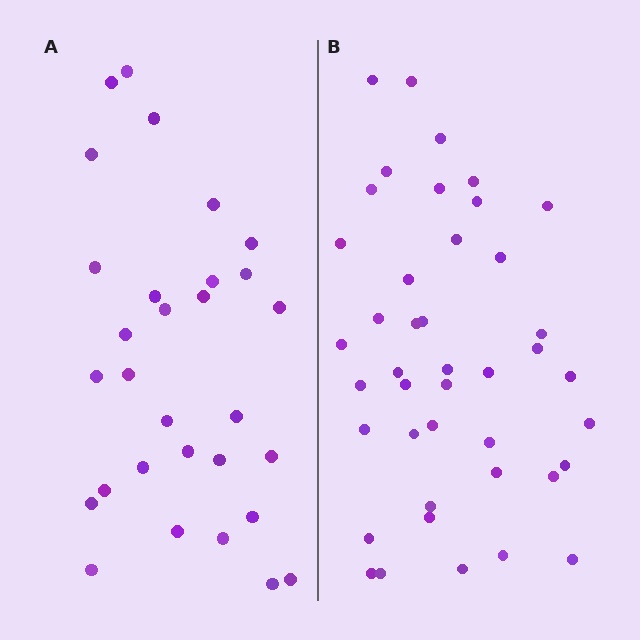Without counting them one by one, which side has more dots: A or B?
Region B (the right region) has more dots.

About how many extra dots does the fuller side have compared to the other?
Region B has roughly 12 or so more dots than region A.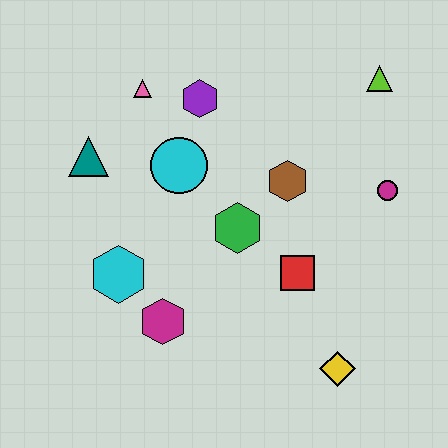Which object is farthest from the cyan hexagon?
The lime triangle is farthest from the cyan hexagon.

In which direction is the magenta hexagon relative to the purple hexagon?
The magenta hexagon is below the purple hexagon.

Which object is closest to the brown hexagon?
The green hexagon is closest to the brown hexagon.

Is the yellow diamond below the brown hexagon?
Yes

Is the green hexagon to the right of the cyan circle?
Yes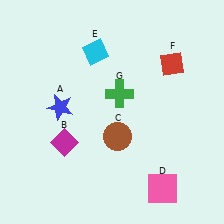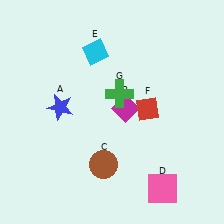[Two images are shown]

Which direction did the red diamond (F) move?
The red diamond (F) moved down.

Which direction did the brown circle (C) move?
The brown circle (C) moved down.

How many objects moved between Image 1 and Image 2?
3 objects moved between the two images.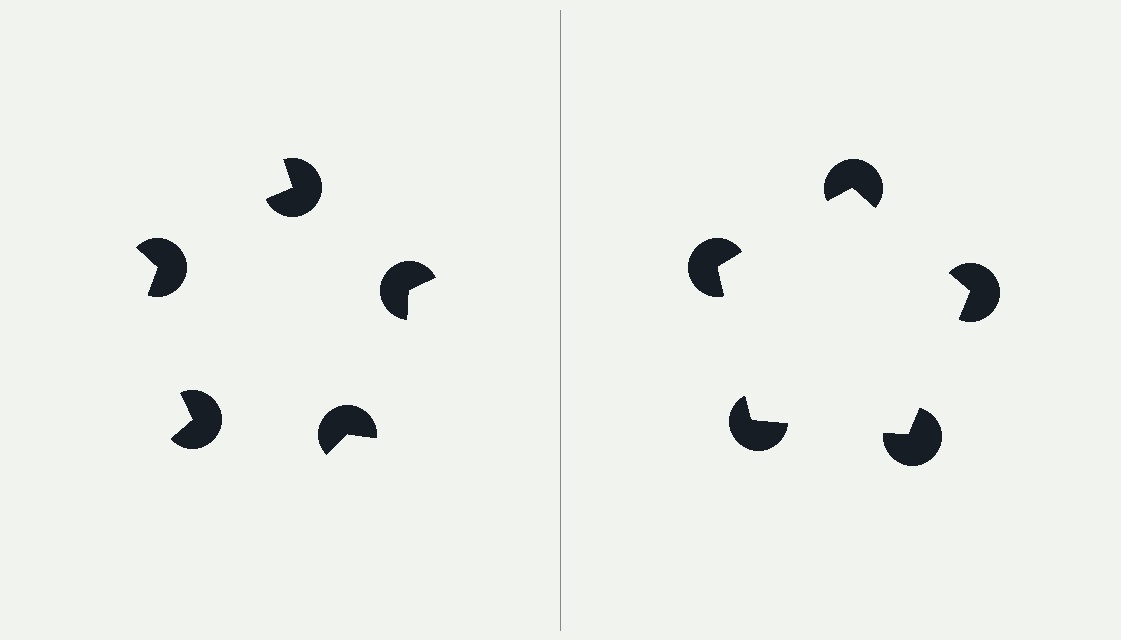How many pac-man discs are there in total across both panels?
10 — 5 on each side.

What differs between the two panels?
The pac-man discs are positioned identically on both sides; only the wedge orientations differ. On the right they align to a pentagon; on the left they are misaligned.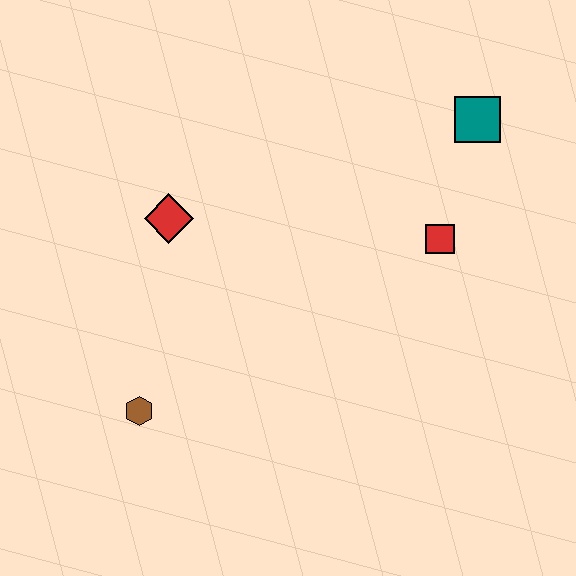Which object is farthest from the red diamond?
The teal square is farthest from the red diamond.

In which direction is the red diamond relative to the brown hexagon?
The red diamond is above the brown hexagon.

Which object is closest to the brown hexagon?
The red diamond is closest to the brown hexagon.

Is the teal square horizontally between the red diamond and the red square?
No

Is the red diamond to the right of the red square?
No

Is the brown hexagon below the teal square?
Yes